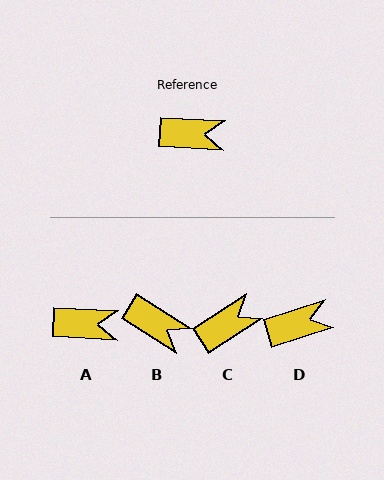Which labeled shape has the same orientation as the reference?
A.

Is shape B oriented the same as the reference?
No, it is off by about 29 degrees.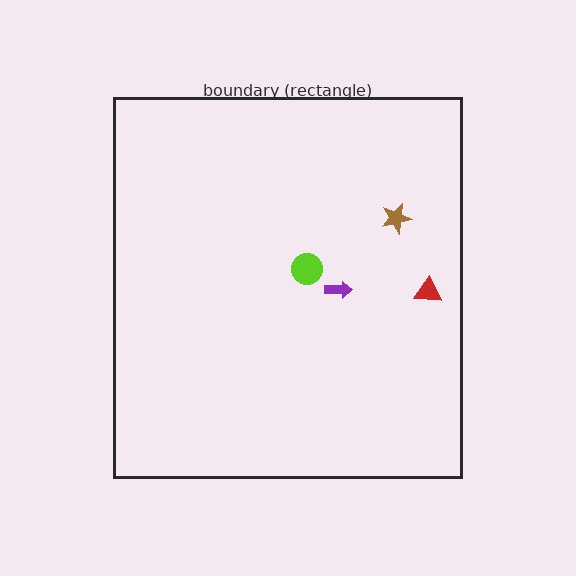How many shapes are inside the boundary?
4 inside, 0 outside.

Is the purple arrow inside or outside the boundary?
Inside.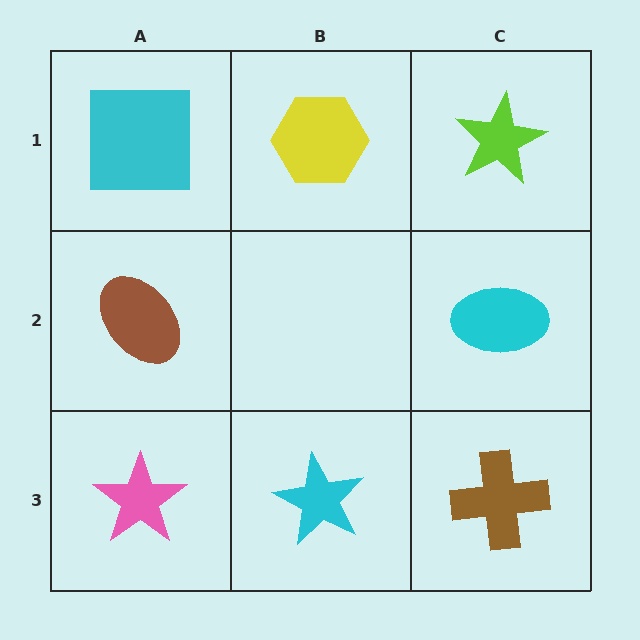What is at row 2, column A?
A brown ellipse.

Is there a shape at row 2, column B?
No, that cell is empty.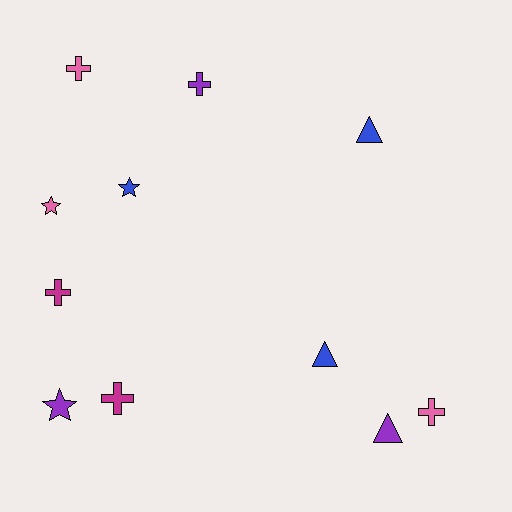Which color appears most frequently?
Purple, with 3 objects.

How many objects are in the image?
There are 11 objects.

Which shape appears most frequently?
Cross, with 5 objects.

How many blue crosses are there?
There are no blue crosses.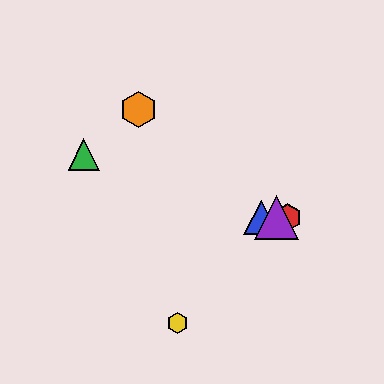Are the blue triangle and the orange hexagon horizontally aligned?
No, the blue triangle is at y≈217 and the orange hexagon is at y≈110.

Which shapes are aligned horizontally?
The red hexagon, the blue triangle, the purple triangle are aligned horizontally.